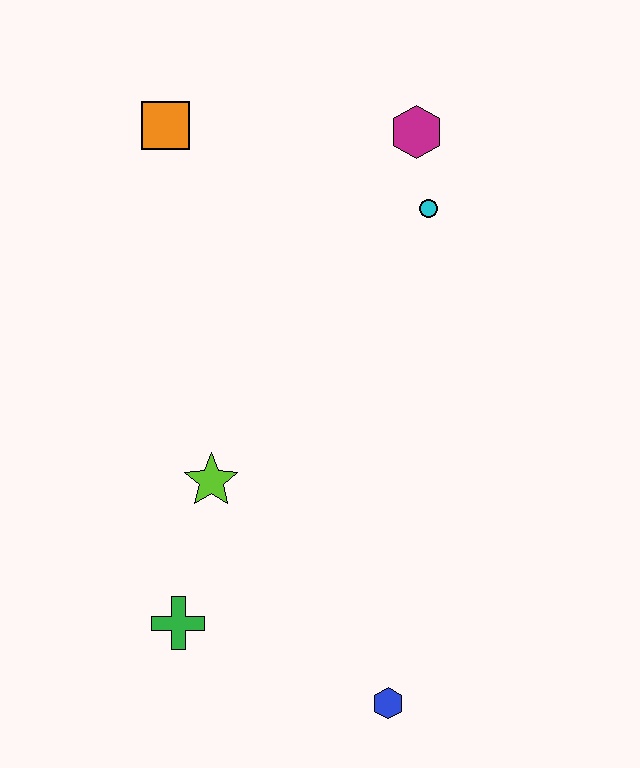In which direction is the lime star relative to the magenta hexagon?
The lime star is below the magenta hexagon.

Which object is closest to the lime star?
The green cross is closest to the lime star.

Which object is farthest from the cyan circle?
The blue hexagon is farthest from the cyan circle.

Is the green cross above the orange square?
No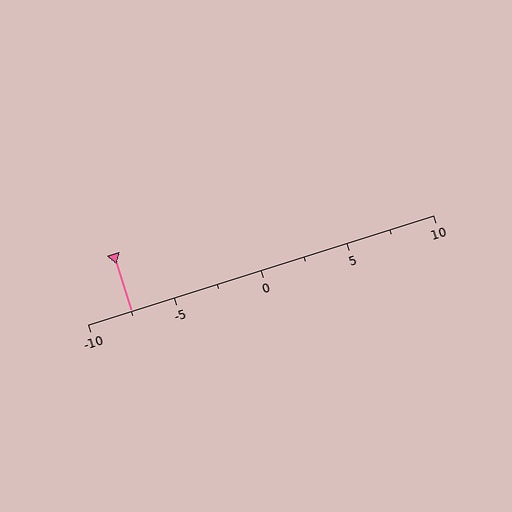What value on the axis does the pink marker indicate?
The marker indicates approximately -7.5.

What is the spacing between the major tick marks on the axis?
The major ticks are spaced 5 apart.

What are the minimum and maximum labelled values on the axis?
The axis runs from -10 to 10.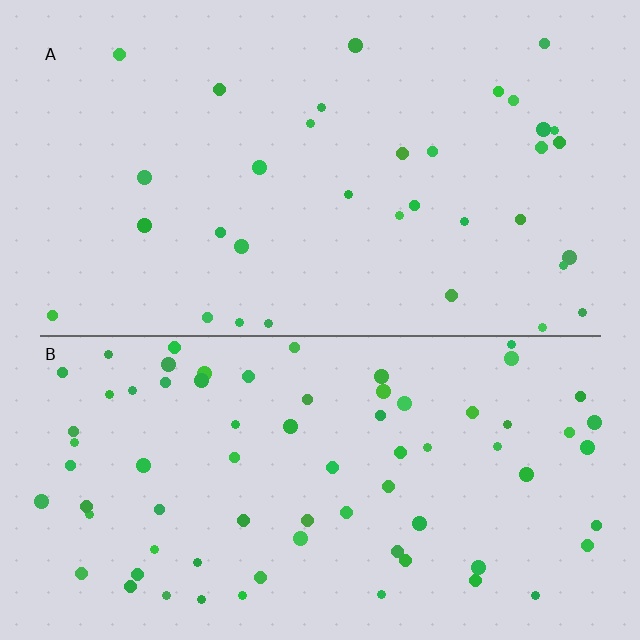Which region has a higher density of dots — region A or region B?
B (the bottom).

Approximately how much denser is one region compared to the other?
Approximately 2.1× — region B over region A.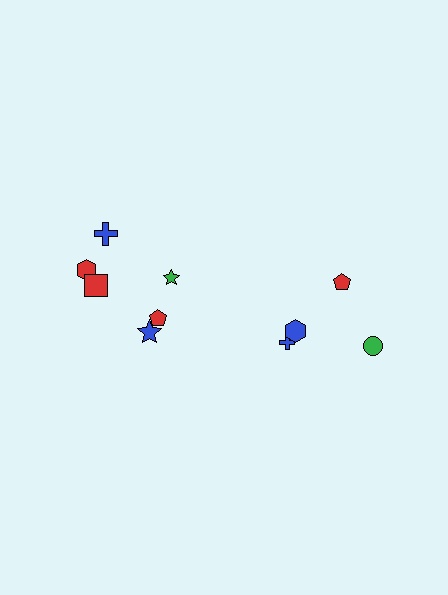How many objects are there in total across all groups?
There are 10 objects.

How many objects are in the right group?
There are 4 objects.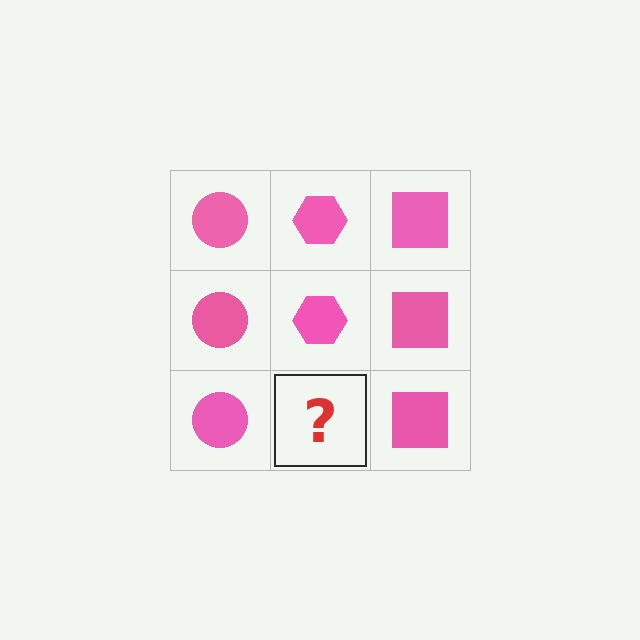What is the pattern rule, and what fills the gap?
The rule is that each column has a consistent shape. The gap should be filled with a pink hexagon.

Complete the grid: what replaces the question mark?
The question mark should be replaced with a pink hexagon.